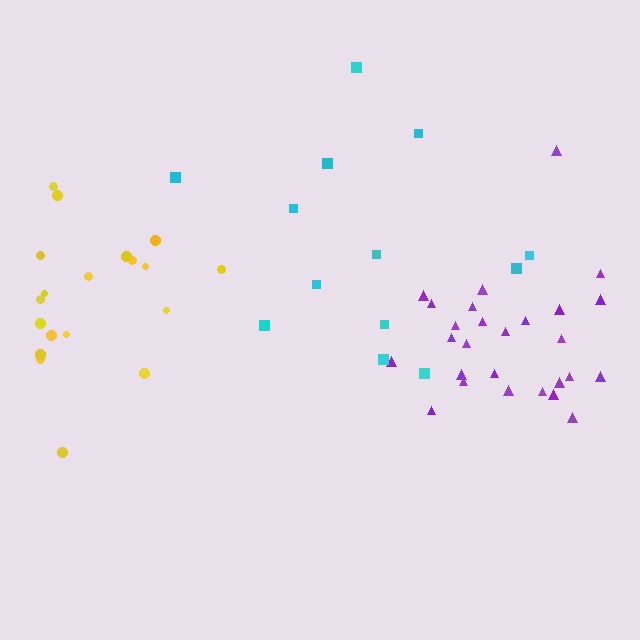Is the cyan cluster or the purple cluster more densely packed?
Purple.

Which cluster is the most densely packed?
Purple.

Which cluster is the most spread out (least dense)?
Cyan.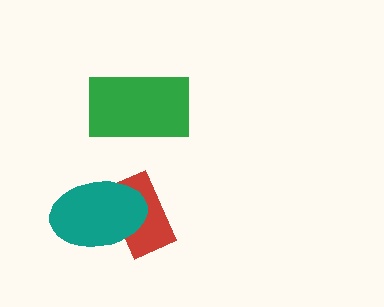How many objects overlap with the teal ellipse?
1 object overlaps with the teal ellipse.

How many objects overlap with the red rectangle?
1 object overlaps with the red rectangle.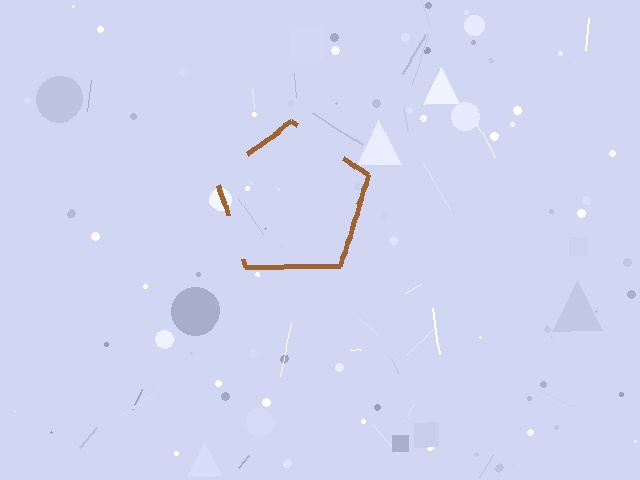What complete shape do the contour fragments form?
The contour fragments form a pentagon.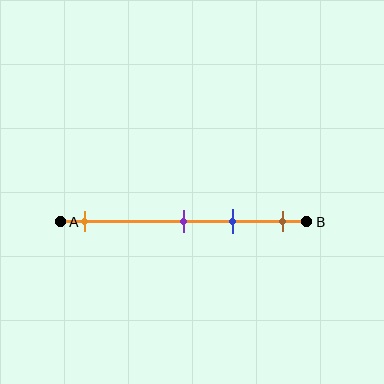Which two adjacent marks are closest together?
The purple and blue marks are the closest adjacent pair.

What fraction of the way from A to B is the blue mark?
The blue mark is approximately 70% (0.7) of the way from A to B.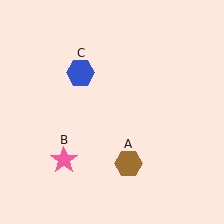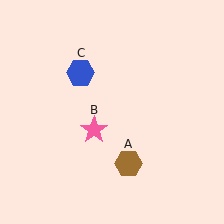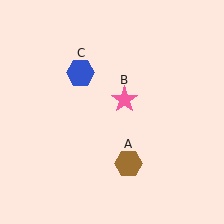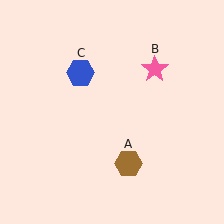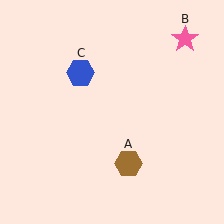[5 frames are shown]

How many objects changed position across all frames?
1 object changed position: pink star (object B).